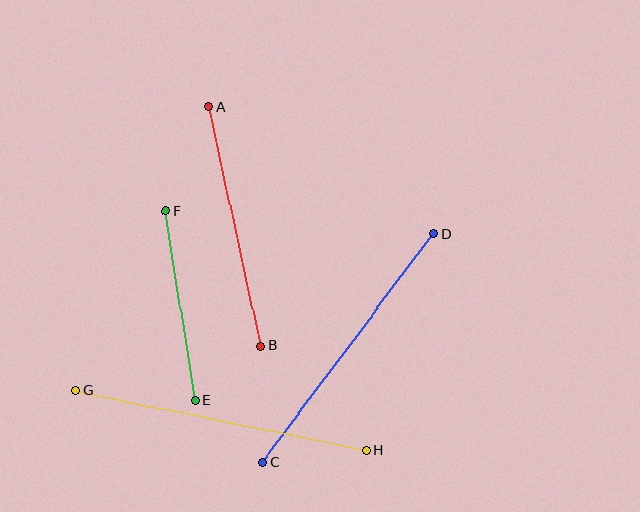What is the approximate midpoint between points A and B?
The midpoint is at approximately (234, 226) pixels.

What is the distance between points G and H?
The distance is approximately 296 pixels.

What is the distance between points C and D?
The distance is approximately 286 pixels.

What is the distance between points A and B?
The distance is approximately 244 pixels.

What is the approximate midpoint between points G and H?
The midpoint is at approximately (221, 421) pixels.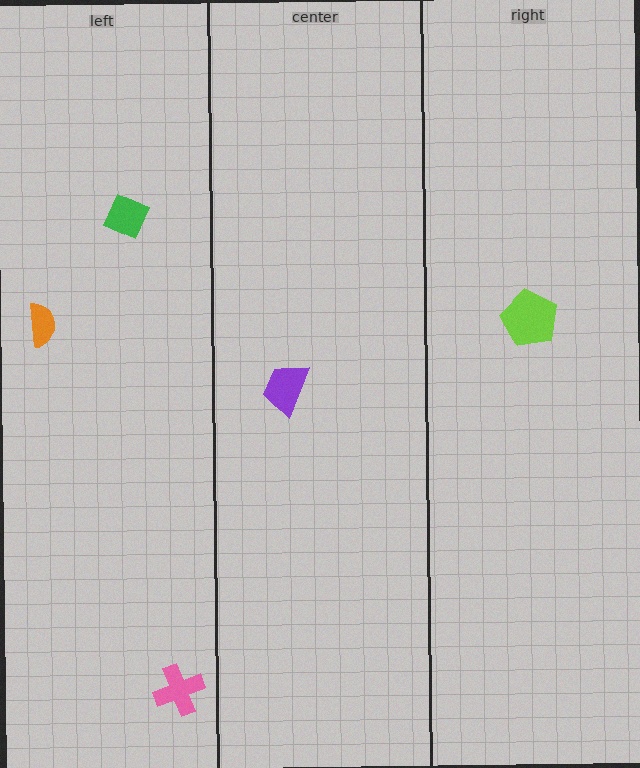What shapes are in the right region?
The lime pentagon.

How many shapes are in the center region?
1.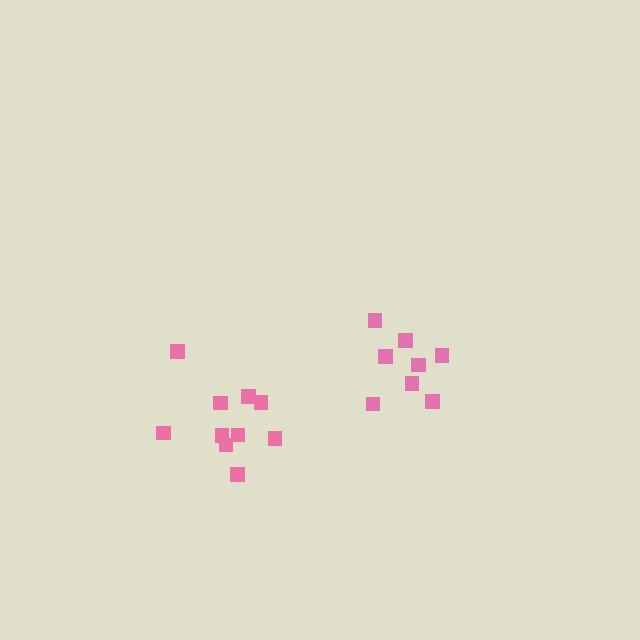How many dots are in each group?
Group 1: 10 dots, Group 2: 8 dots (18 total).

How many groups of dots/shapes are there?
There are 2 groups.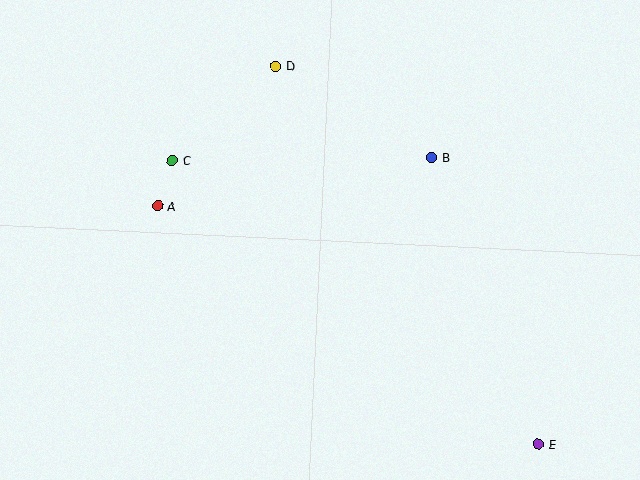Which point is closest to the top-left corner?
Point C is closest to the top-left corner.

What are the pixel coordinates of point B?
Point B is at (432, 157).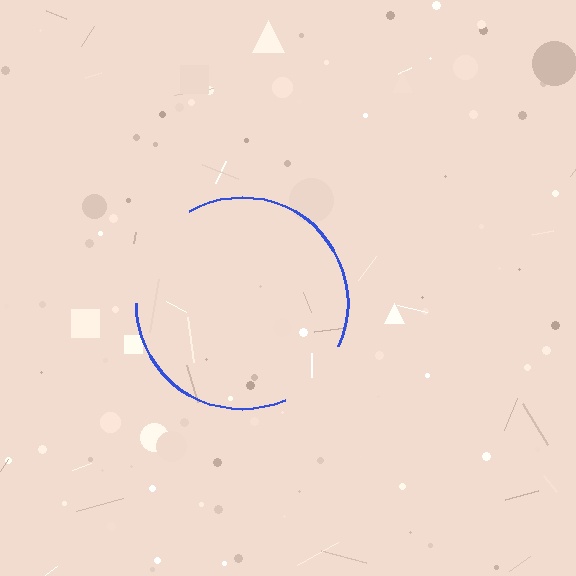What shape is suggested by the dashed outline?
The dashed outline suggests a circle.